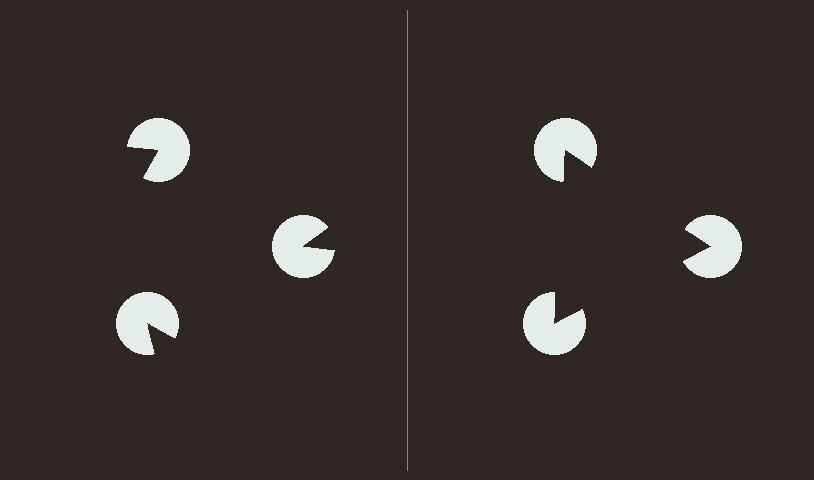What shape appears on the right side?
An illusory triangle.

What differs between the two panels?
The pac-man discs are positioned identically on both sides; only the wedge orientations differ. On the right they align to a triangle; on the left they are misaligned.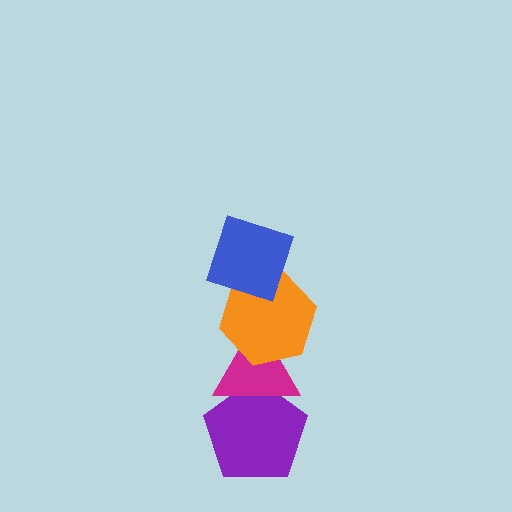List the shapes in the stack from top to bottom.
From top to bottom: the blue diamond, the orange hexagon, the magenta triangle, the purple pentagon.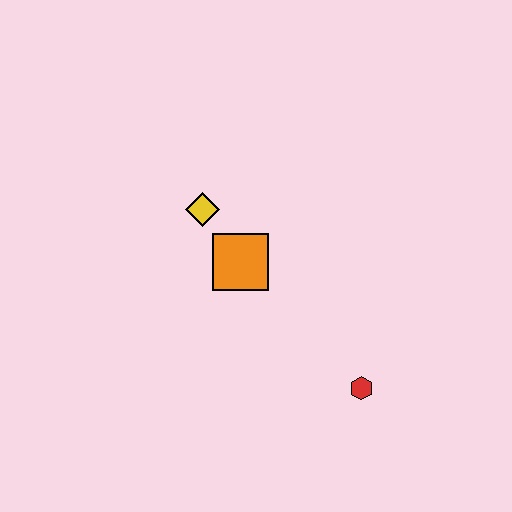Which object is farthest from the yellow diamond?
The red hexagon is farthest from the yellow diamond.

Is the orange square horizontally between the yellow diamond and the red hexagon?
Yes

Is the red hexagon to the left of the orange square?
No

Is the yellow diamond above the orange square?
Yes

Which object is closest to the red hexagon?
The orange square is closest to the red hexagon.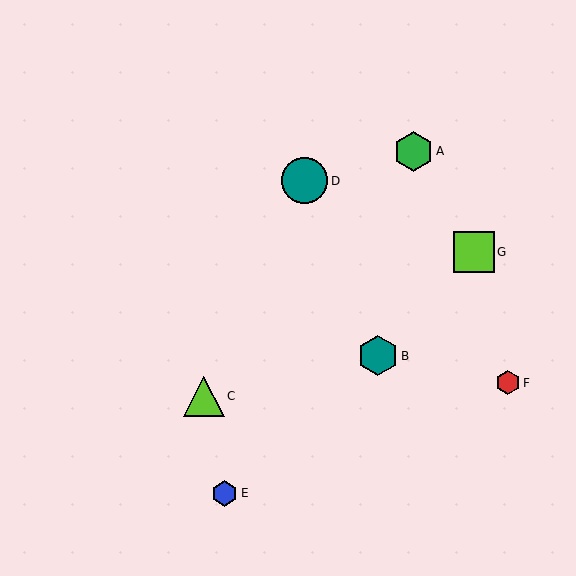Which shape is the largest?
The teal circle (labeled D) is the largest.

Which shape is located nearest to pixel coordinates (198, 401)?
The lime triangle (labeled C) at (204, 396) is nearest to that location.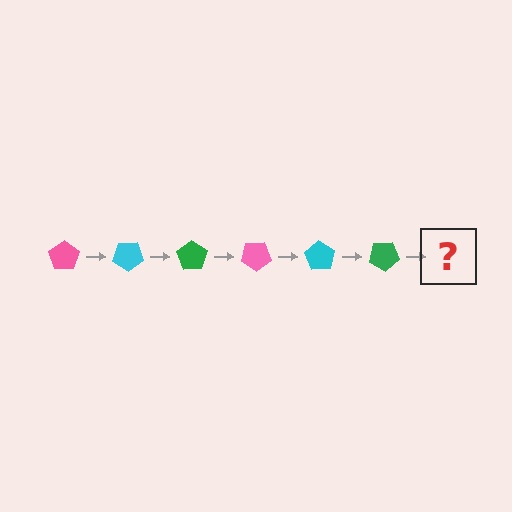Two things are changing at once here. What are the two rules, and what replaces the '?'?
The two rules are that it rotates 35 degrees each step and the color cycles through pink, cyan, and green. The '?' should be a pink pentagon, rotated 210 degrees from the start.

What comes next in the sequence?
The next element should be a pink pentagon, rotated 210 degrees from the start.